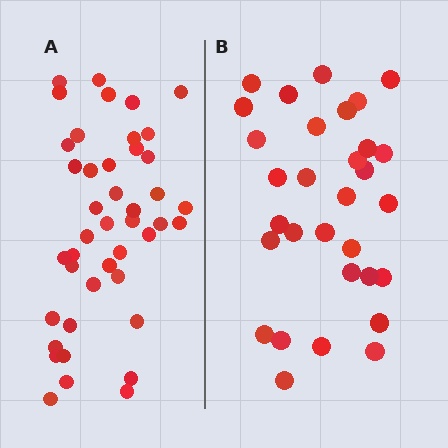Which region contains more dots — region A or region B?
Region A (the left region) has more dots.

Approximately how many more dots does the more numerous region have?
Region A has roughly 12 or so more dots than region B.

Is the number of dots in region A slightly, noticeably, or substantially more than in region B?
Region A has noticeably more, but not dramatically so. The ratio is roughly 1.4 to 1.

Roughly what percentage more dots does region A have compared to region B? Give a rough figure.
About 40% more.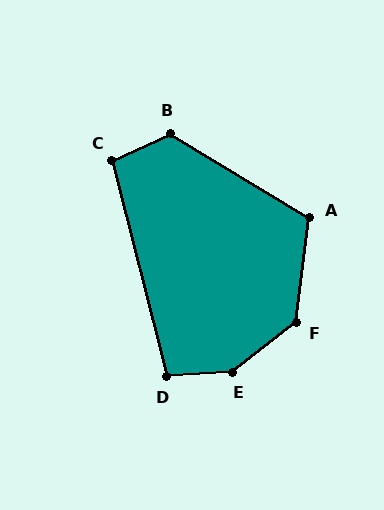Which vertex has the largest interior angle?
E, at approximately 146 degrees.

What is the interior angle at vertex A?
Approximately 114 degrees (obtuse).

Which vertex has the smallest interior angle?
D, at approximately 101 degrees.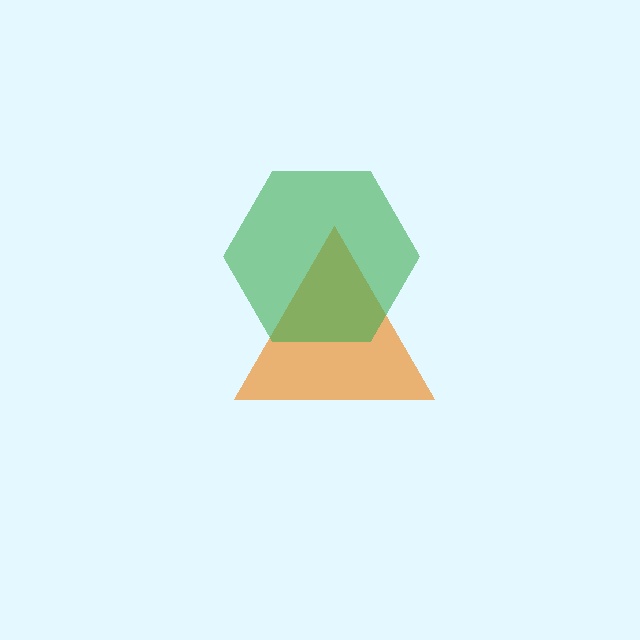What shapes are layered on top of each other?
The layered shapes are: an orange triangle, a green hexagon.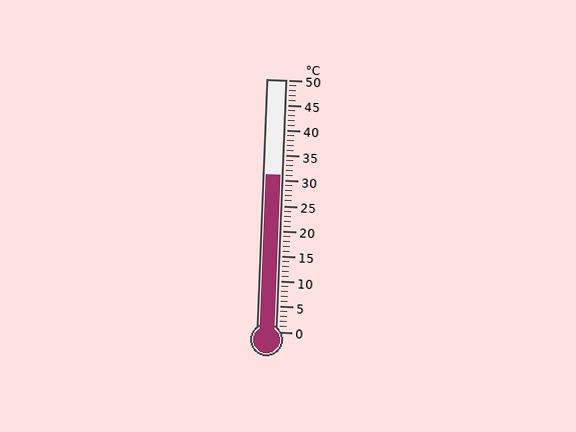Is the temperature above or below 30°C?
The temperature is above 30°C.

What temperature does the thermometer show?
The thermometer shows approximately 31°C.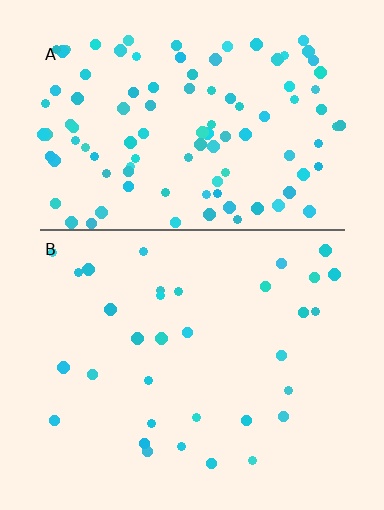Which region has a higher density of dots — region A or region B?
A (the top).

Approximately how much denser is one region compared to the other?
Approximately 3.2× — region A over region B.